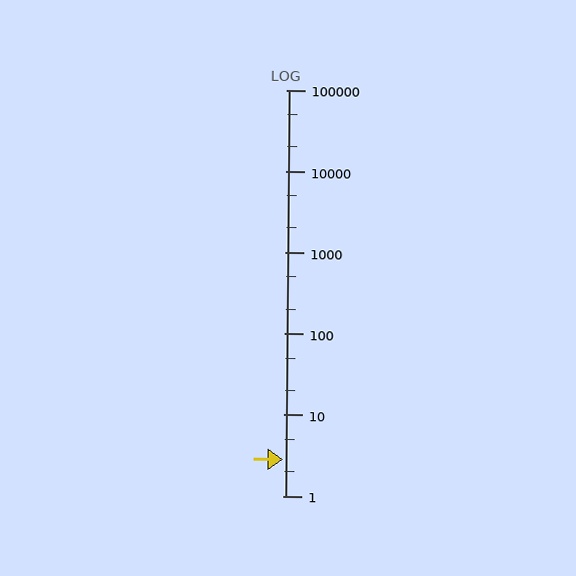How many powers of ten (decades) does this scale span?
The scale spans 5 decades, from 1 to 100000.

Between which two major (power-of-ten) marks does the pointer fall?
The pointer is between 1 and 10.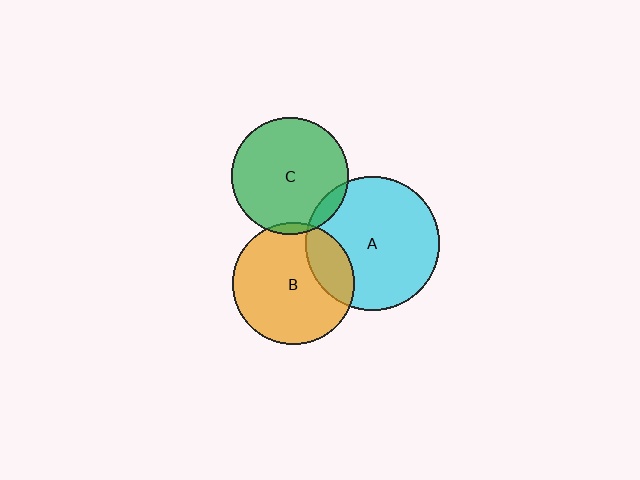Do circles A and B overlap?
Yes.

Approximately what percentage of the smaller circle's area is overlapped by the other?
Approximately 20%.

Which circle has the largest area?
Circle A (cyan).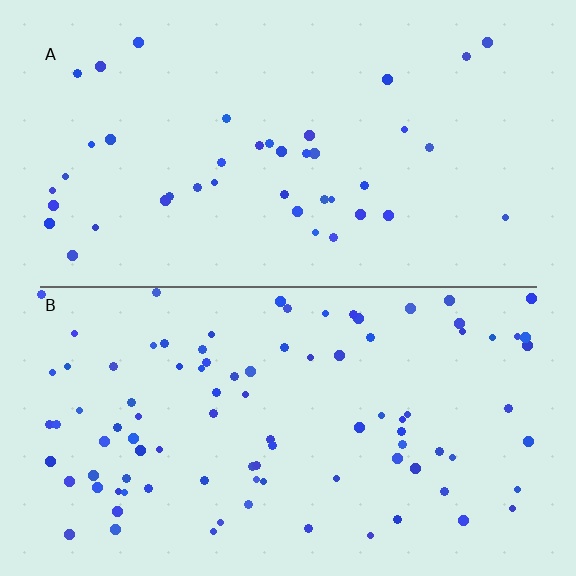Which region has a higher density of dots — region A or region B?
B (the bottom).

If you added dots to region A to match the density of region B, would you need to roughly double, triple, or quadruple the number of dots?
Approximately double.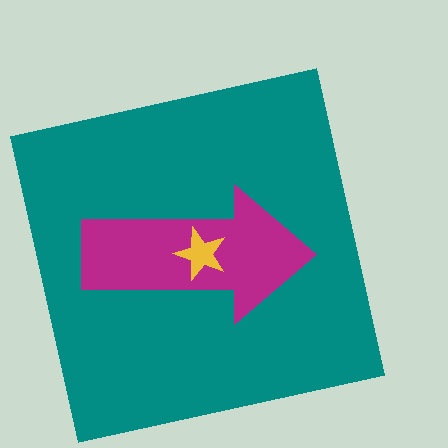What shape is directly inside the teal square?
The magenta arrow.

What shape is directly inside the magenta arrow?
The yellow star.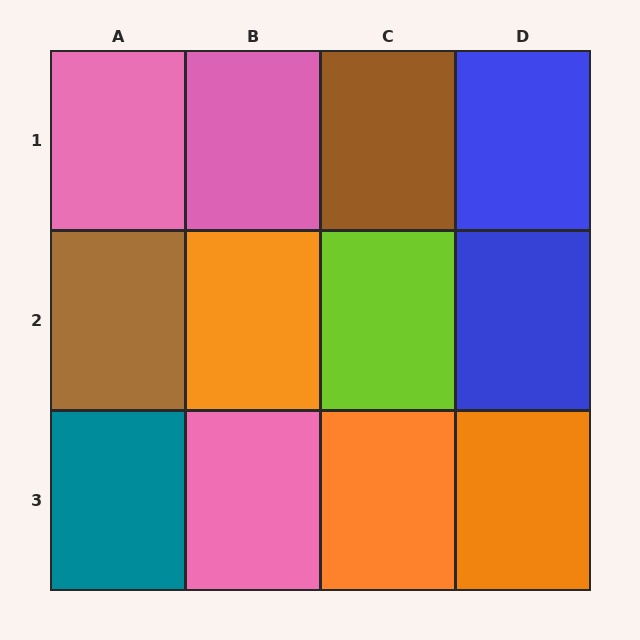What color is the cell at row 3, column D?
Orange.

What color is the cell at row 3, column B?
Pink.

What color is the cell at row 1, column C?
Brown.